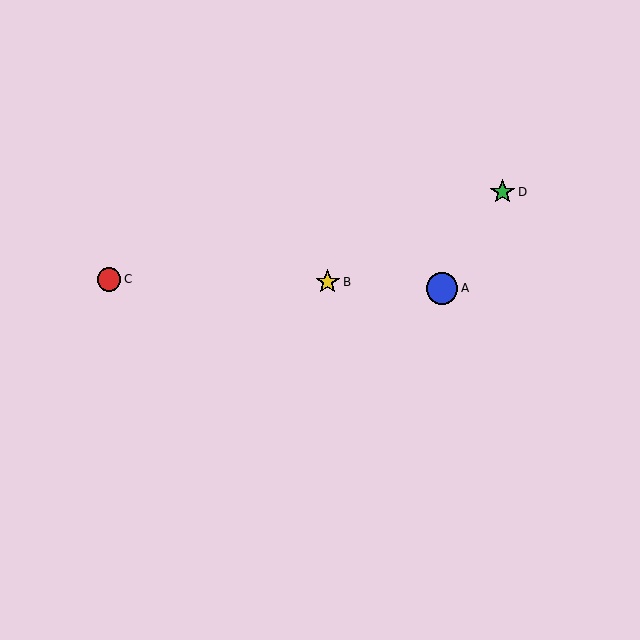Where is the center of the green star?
The center of the green star is at (502, 192).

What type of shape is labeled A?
Shape A is a blue circle.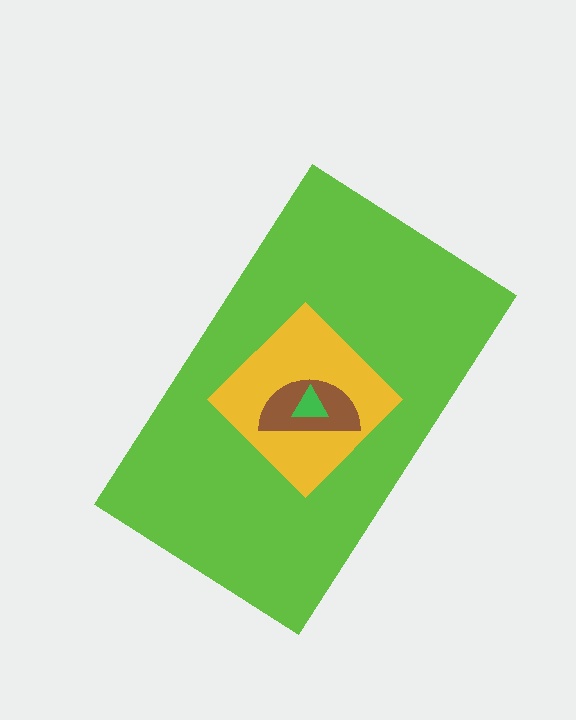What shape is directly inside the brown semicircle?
The green triangle.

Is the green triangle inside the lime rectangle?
Yes.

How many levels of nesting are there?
4.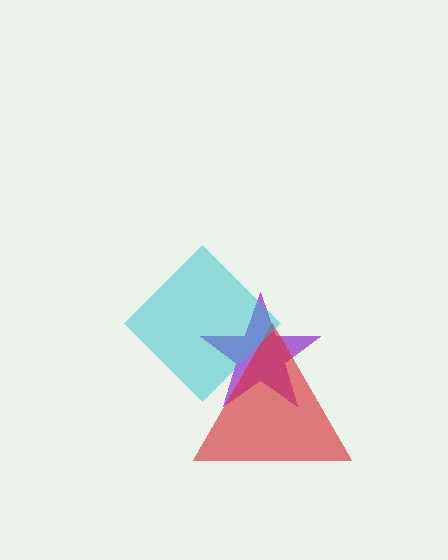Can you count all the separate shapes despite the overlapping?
Yes, there are 3 separate shapes.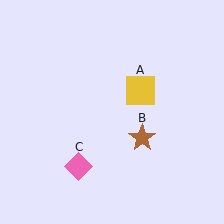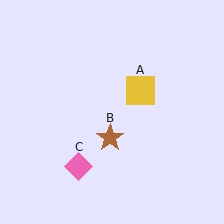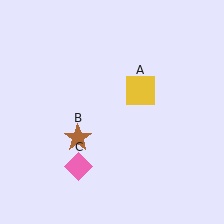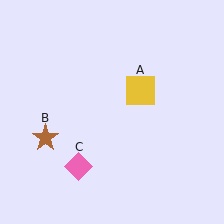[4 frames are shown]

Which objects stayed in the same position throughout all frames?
Yellow square (object A) and pink diamond (object C) remained stationary.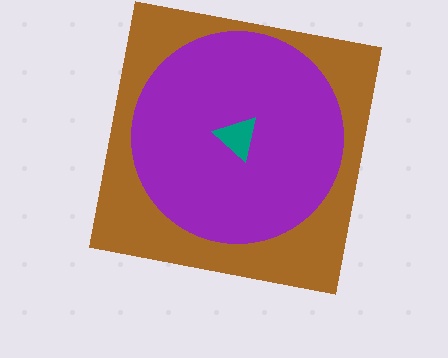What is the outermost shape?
The brown square.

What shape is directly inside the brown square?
The purple circle.